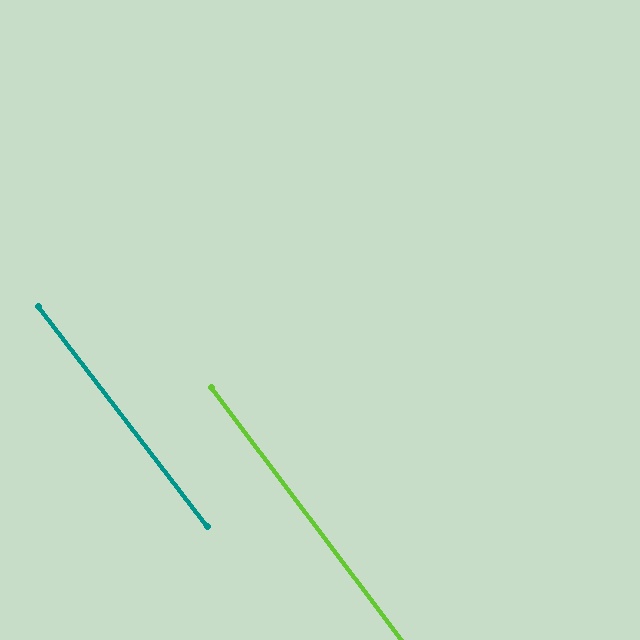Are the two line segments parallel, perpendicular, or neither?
Parallel — their directions differ by only 0.5°.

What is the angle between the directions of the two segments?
Approximately 1 degree.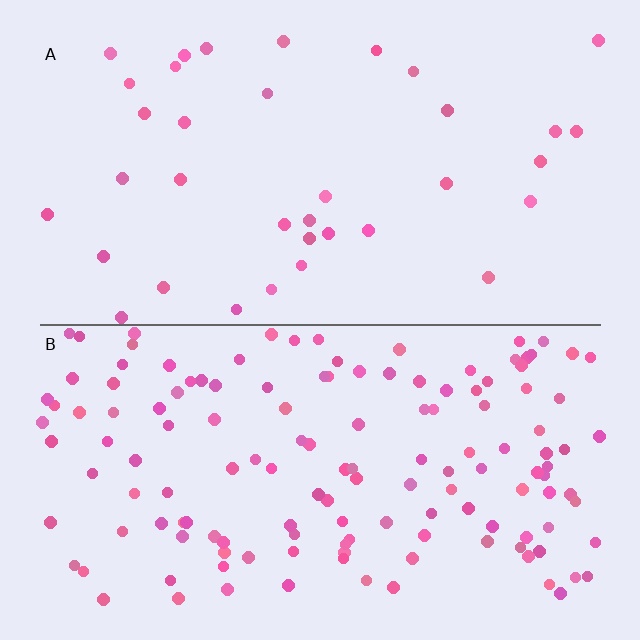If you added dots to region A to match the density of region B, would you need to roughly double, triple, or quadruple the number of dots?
Approximately quadruple.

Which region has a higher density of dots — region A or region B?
B (the bottom).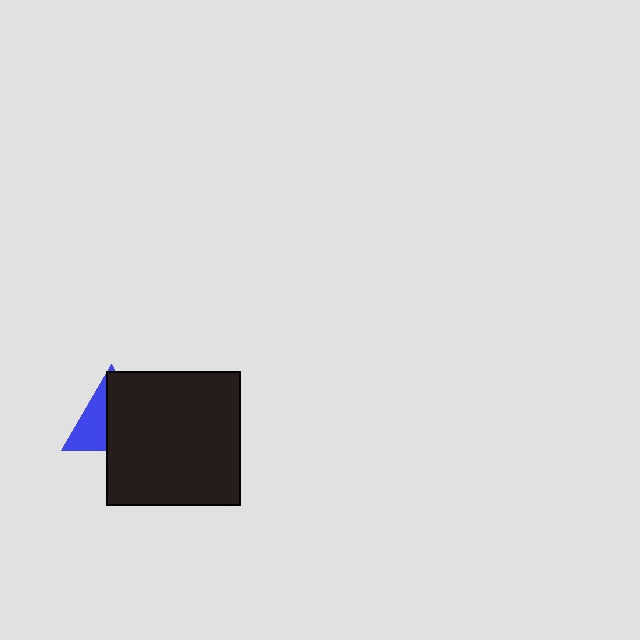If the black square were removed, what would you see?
You would see the complete blue triangle.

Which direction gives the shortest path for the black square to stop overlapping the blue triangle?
Moving right gives the shortest separation.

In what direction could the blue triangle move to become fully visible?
The blue triangle could move left. That would shift it out from behind the black square entirely.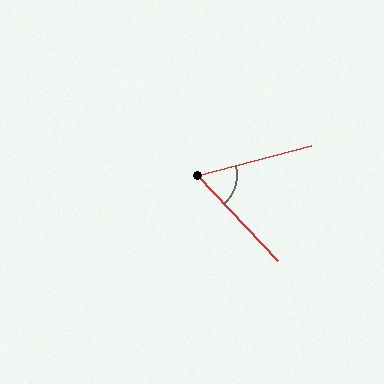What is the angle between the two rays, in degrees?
Approximately 61 degrees.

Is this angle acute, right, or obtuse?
It is acute.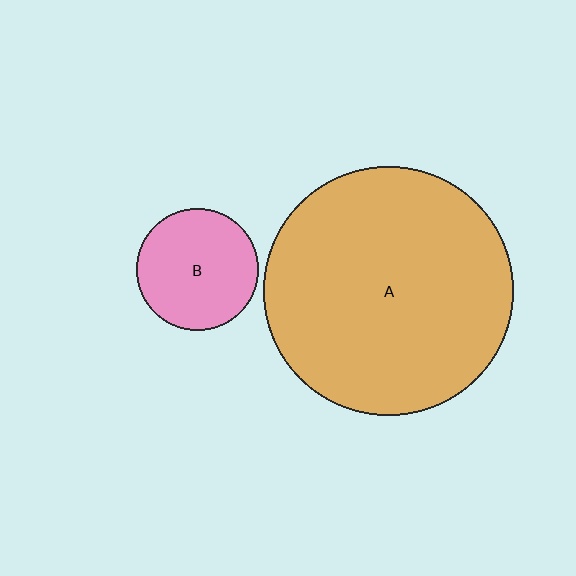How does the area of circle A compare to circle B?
Approximately 4.2 times.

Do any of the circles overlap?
No, none of the circles overlap.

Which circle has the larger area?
Circle A (orange).